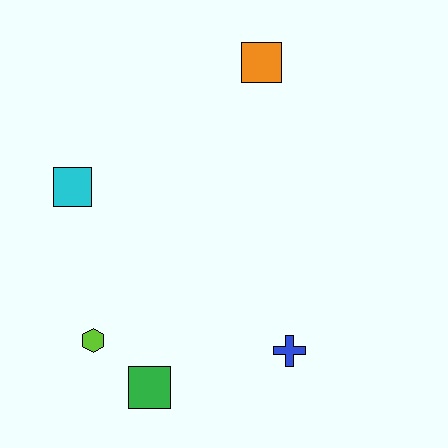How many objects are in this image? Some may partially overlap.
There are 5 objects.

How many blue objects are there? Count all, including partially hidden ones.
There is 1 blue object.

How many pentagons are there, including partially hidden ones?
There are no pentagons.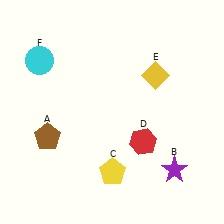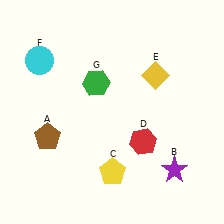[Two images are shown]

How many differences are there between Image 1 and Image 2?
There is 1 difference between the two images.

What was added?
A green hexagon (G) was added in Image 2.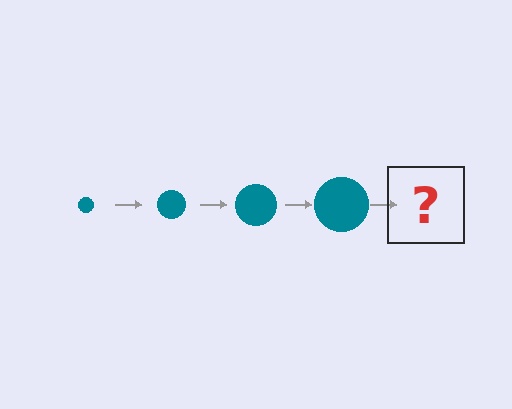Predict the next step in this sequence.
The next step is a teal circle, larger than the previous one.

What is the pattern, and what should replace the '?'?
The pattern is that the circle gets progressively larger each step. The '?' should be a teal circle, larger than the previous one.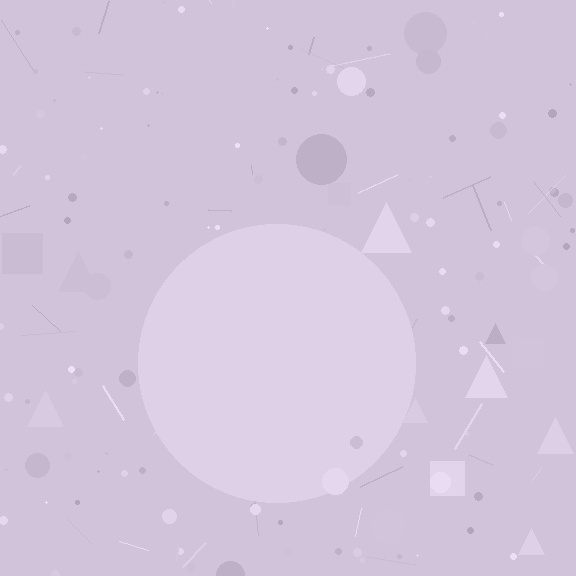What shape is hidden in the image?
A circle is hidden in the image.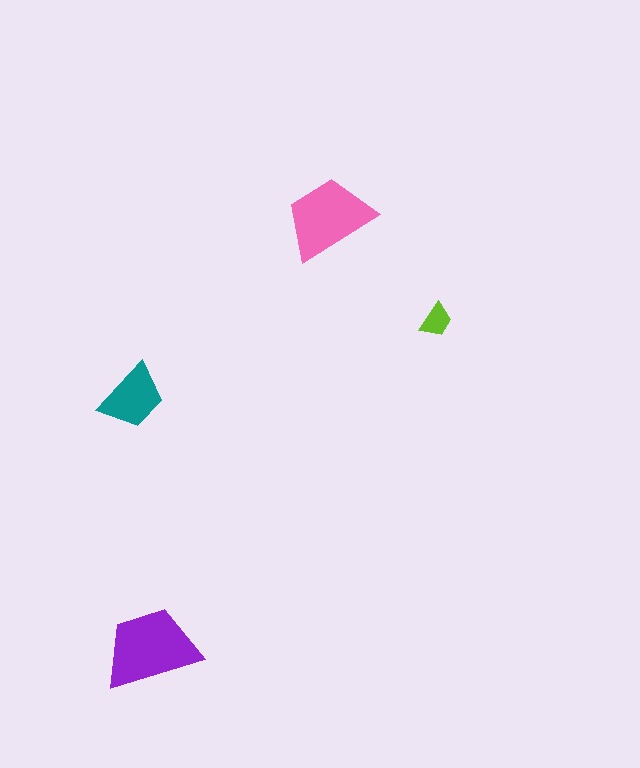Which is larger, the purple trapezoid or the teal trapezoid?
The purple one.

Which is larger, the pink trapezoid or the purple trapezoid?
The purple one.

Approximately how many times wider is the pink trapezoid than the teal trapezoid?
About 1.5 times wider.